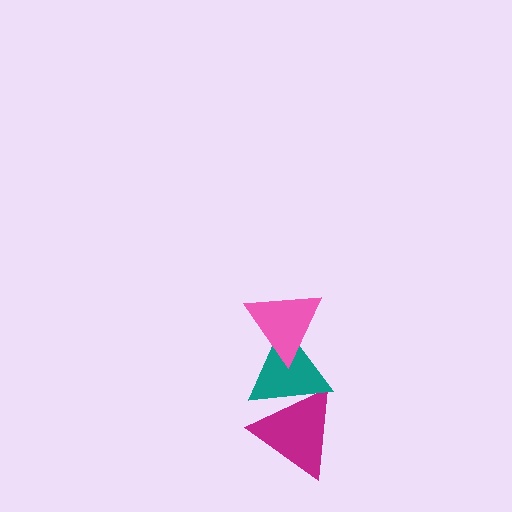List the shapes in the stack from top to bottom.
From top to bottom: the pink triangle, the teal triangle, the magenta triangle.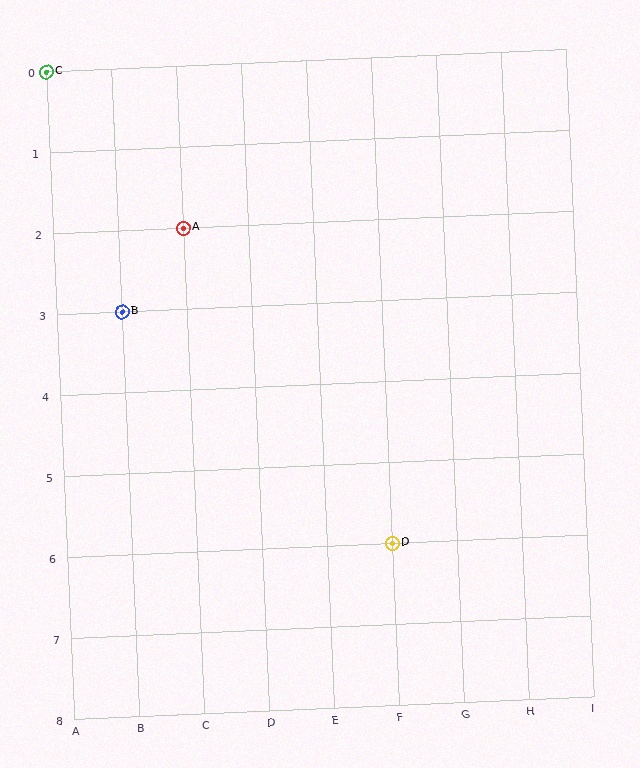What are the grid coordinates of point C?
Point C is at grid coordinates (A, 0).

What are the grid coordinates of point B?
Point B is at grid coordinates (B, 3).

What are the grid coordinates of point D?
Point D is at grid coordinates (F, 6).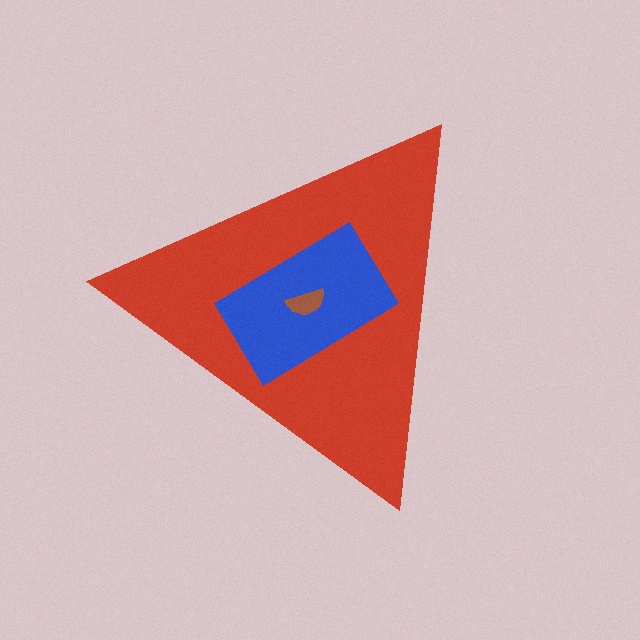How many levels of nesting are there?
3.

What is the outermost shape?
The red triangle.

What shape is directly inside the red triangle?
The blue rectangle.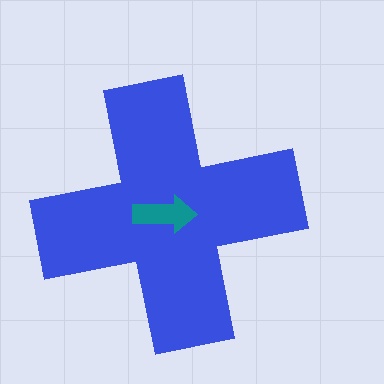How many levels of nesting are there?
2.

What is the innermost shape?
The teal arrow.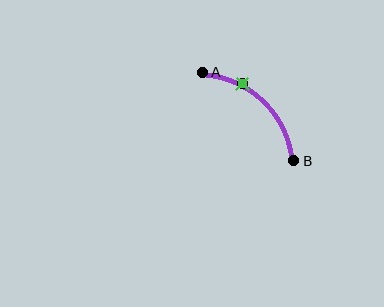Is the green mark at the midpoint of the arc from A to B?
No. The green mark lies on the arc but is closer to endpoint A. The arc midpoint would be at the point on the curve equidistant along the arc from both A and B.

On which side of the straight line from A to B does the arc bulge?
The arc bulges above and to the right of the straight line connecting A and B.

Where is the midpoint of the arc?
The arc midpoint is the point on the curve farthest from the straight line joining A and B. It sits above and to the right of that line.